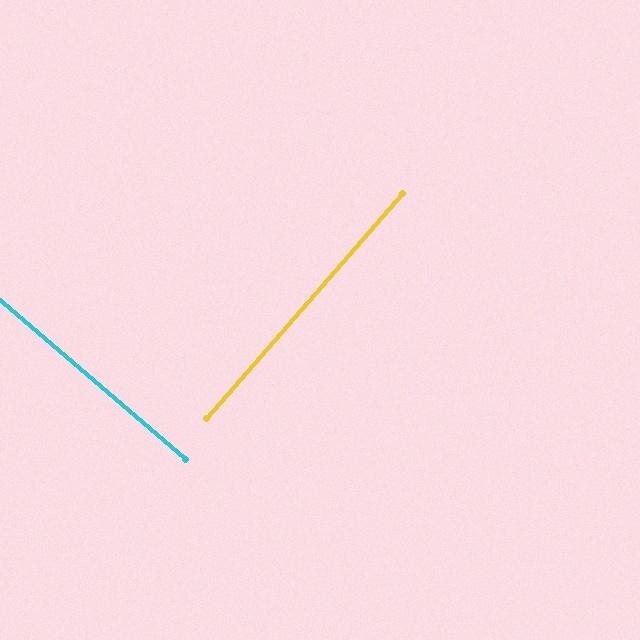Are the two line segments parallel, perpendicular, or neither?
Perpendicular — they meet at approximately 89°.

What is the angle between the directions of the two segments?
Approximately 89 degrees.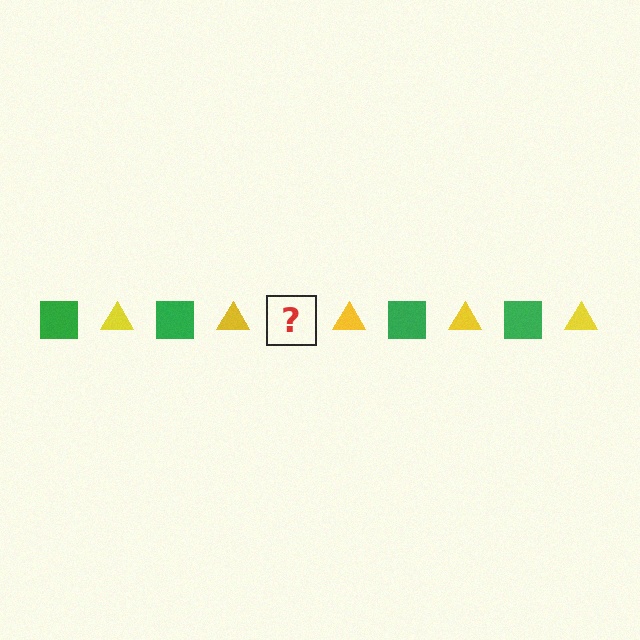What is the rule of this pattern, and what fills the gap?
The rule is that the pattern alternates between green square and yellow triangle. The gap should be filled with a green square.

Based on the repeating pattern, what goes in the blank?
The blank should be a green square.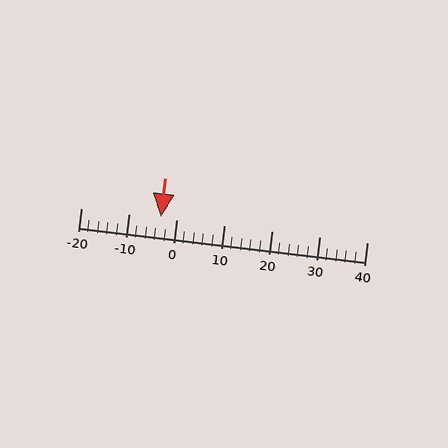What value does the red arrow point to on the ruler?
The red arrow points to approximately -3.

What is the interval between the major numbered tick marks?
The major tick marks are spaced 10 units apart.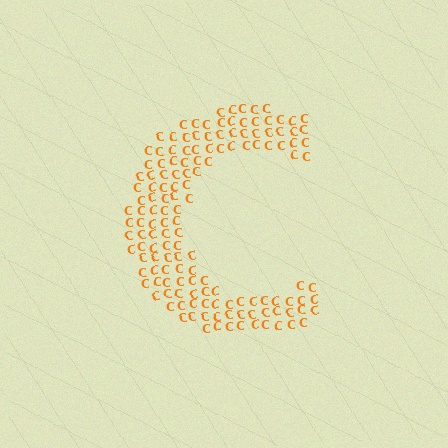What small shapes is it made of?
It is made of small letter C's.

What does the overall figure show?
The overall figure shows the letter C.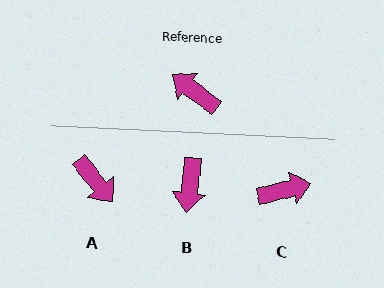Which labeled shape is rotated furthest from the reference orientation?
A, about 166 degrees away.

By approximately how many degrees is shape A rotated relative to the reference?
Approximately 166 degrees counter-clockwise.